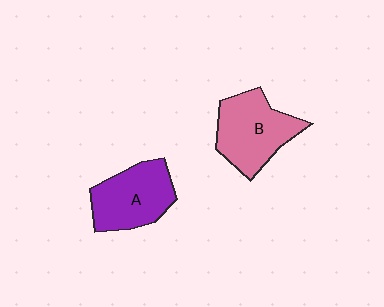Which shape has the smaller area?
Shape A (purple).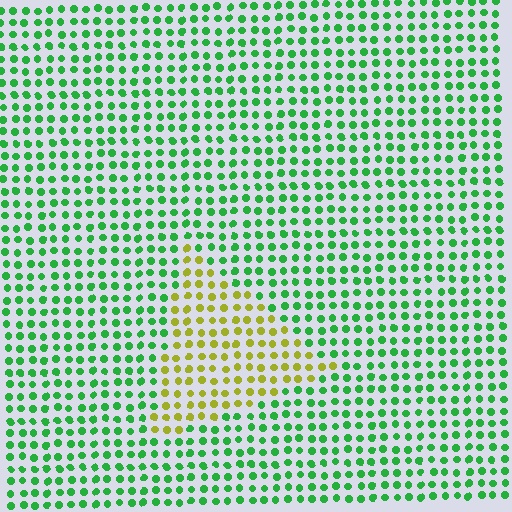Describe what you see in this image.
The image is filled with small green elements in a uniform arrangement. A triangle-shaped region is visible where the elements are tinted to a slightly different hue, forming a subtle color boundary.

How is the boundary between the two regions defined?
The boundary is defined purely by a slight shift in hue (about 62 degrees). Spacing, size, and orientation are identical on both sides.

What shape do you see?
I see a triangle.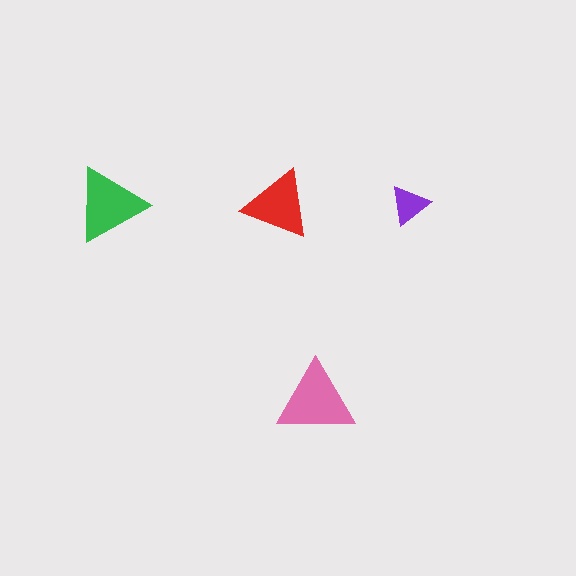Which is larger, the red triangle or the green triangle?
The green one.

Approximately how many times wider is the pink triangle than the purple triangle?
About 2 times wider.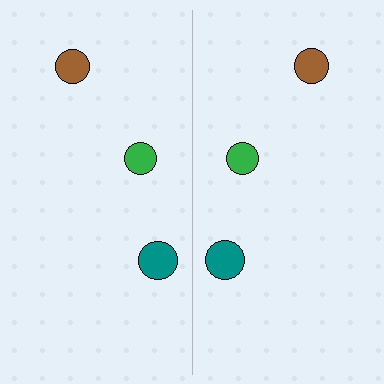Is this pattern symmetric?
Yes, this pattern has bilateral (reflection) symmetry.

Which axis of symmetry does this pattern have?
The pattern has a vertical axis of symmetry running through the center of the image.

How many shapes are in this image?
There are 6 shapes in this image.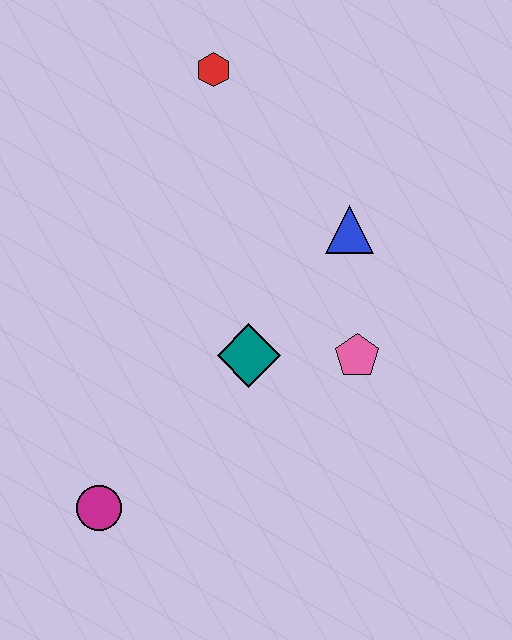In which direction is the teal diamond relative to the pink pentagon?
The teal diamond is to the left of the pink pentagon.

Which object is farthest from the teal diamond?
The red hexagon is farthest from the teal diamond.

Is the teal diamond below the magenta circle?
No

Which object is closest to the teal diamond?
The pink pentagon is closest to the teal diamond.